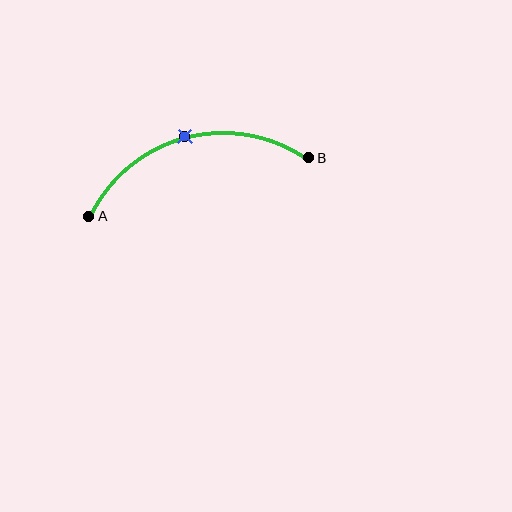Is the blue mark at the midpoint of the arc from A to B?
Yes. The blue mark lies on the arc at equal arc-length from both A and B — it is the arc midpoint.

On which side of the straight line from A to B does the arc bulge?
The arc bulges above the straight line connecting A and B.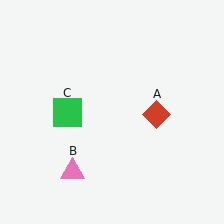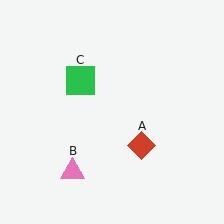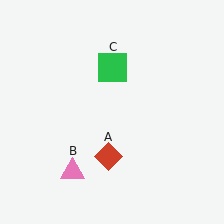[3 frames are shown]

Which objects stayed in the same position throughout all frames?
Pink triangle (object B) remained stationary.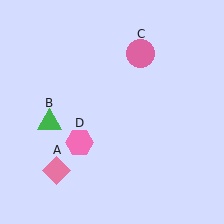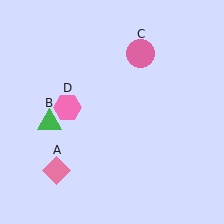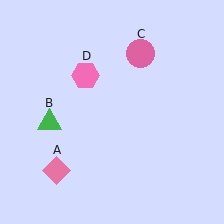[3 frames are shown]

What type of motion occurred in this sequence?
The pink hexagon (object D) rotated clockwise around the center of the scene.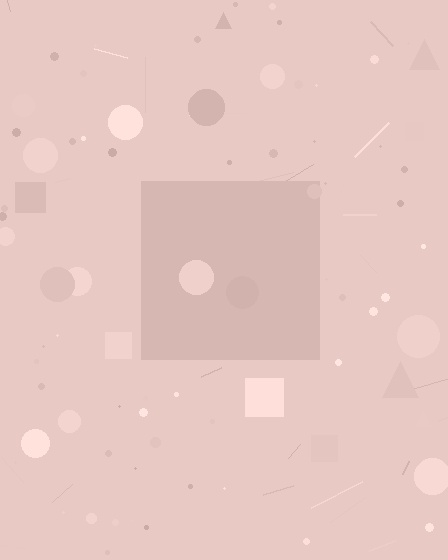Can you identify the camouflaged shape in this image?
The camouflaged shape is a square.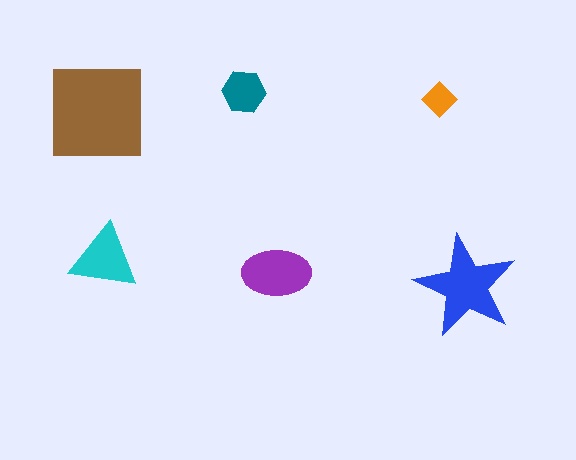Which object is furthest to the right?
The blue star is rightmost.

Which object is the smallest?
The orange diamond.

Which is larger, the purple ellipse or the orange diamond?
The purple ellipse.